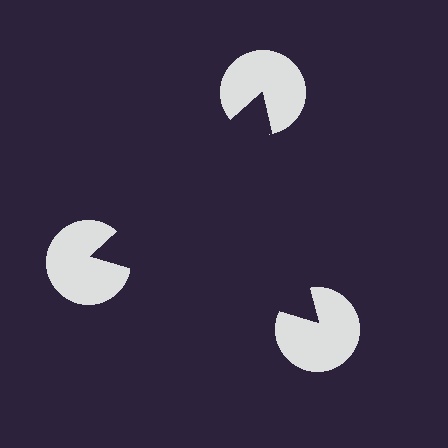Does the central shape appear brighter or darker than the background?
It typically appears slightly darker than the background, even though no actual brightness change is drawn.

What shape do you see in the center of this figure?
An illusory triangle — its edges are inferred from the aligned wedge cuts in the pac-man discs, not physically drawn.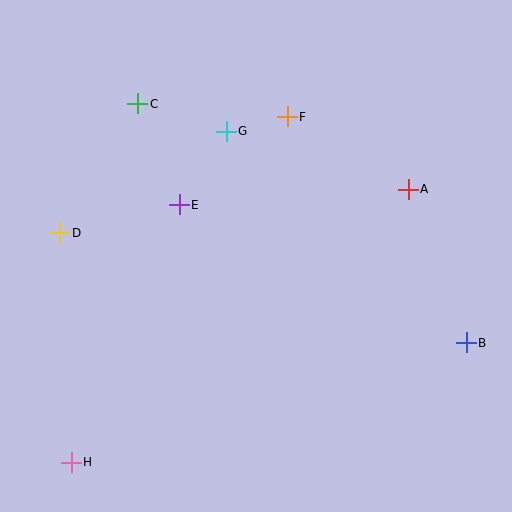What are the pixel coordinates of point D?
Point D is at (60, 233).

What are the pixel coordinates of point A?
Point A is at (408, 189).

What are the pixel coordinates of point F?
Point F is at (287, 117).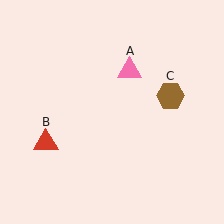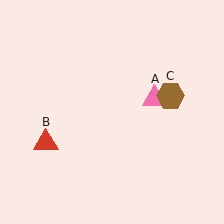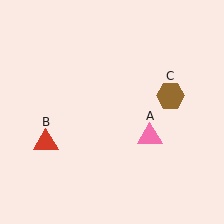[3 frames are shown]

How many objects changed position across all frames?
1 object changed position: pink triangle (object A).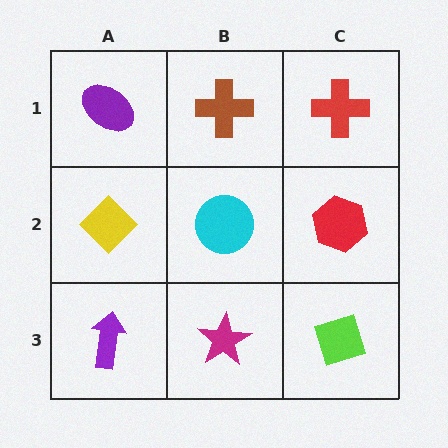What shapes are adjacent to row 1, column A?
A yellow diamond (row 2, column A), a brown cross (row 1, column B).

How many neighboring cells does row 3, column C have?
2.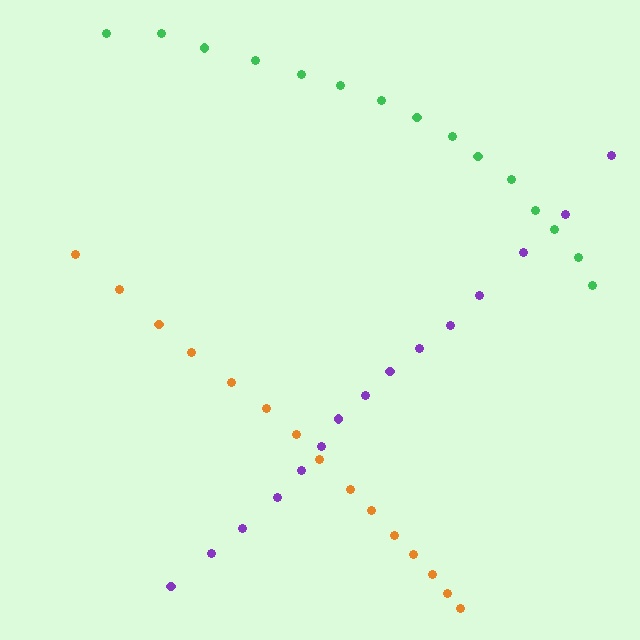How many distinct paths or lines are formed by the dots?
There are 3 distinct paths.